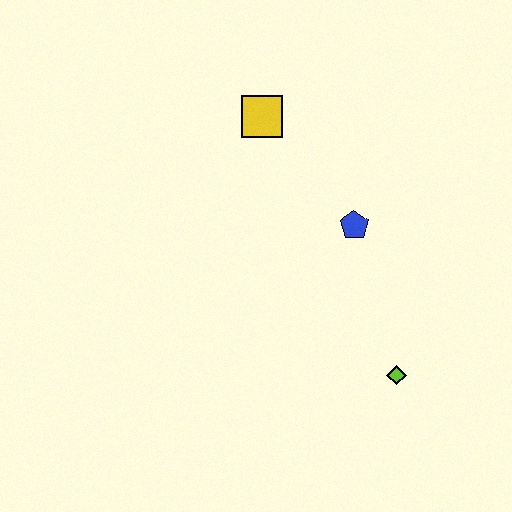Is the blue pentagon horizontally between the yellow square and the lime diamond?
Yes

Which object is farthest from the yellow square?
The lime diamond is farthest from the yellow square.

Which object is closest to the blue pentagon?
The yellow square is closest to the blue pentagon.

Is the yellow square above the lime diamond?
Yes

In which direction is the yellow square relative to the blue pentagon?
The yellow square is above the blue pentagon.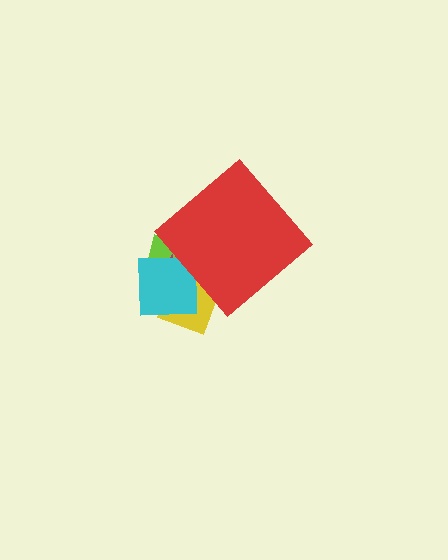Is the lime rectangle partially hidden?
Yes, the lime rectangle is partially hidden behind the red diamond.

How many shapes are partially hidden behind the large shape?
4 shapes are partially hidden.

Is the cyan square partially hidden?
Yes, the cyan square is partially hidden behind the red diamond.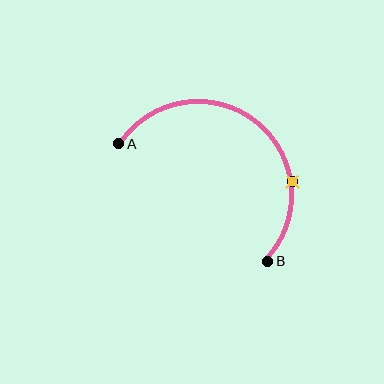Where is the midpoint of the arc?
The arc midpoint is the point on the curve farthest from the straight line joining A and B. It sits above and to the right of that line.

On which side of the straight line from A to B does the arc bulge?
The arc bulges above and to the right of the straight line connecting A and B.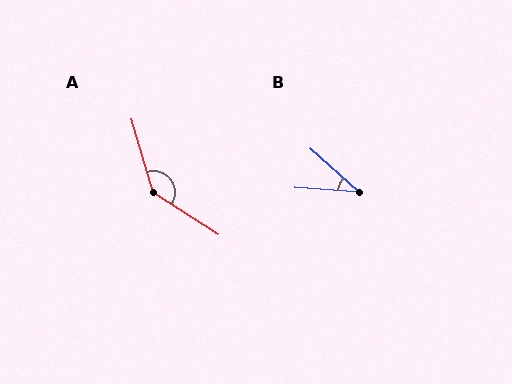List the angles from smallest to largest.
B (38°), A (140°).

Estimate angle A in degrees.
Approximately 140 degrees.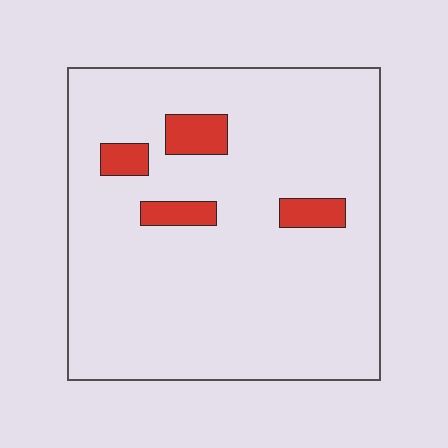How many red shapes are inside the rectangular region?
4.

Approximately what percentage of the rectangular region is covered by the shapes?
Approximately 10%.